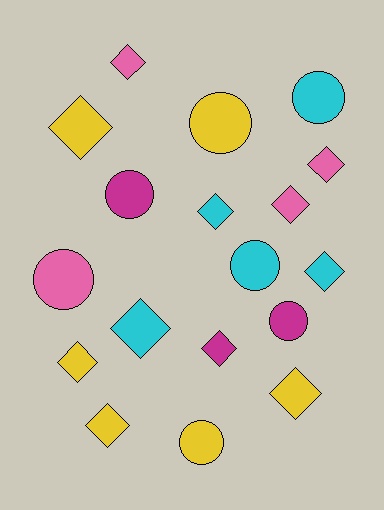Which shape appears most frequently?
Diamond, with 11 objects.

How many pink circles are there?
There is 1 pink circle.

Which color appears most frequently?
Yellow, with 6 objects.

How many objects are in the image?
There are 18 objects.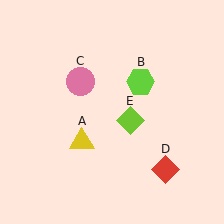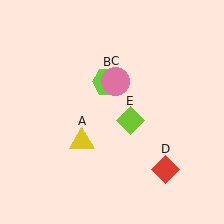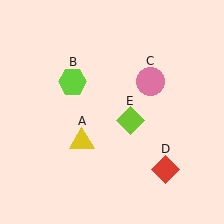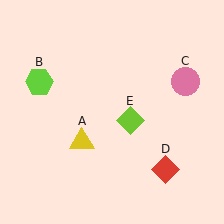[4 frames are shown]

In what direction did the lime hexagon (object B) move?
The lime hexagon (object B) moved left.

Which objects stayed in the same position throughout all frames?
Yellow triangle (object A) and red diamond (object D) and lime diamond (object E) remained stationary.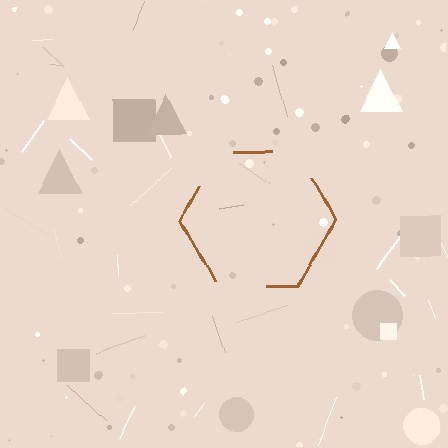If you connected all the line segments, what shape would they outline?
They would outline a hexagon.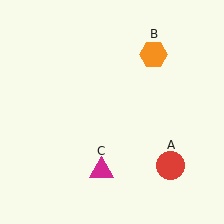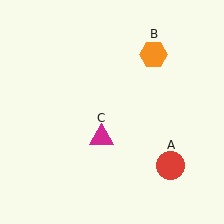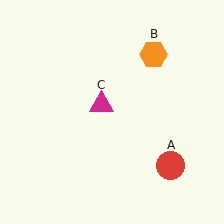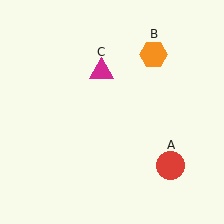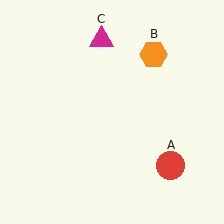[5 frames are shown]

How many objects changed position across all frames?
1 object changed position: magenta triangle (object C).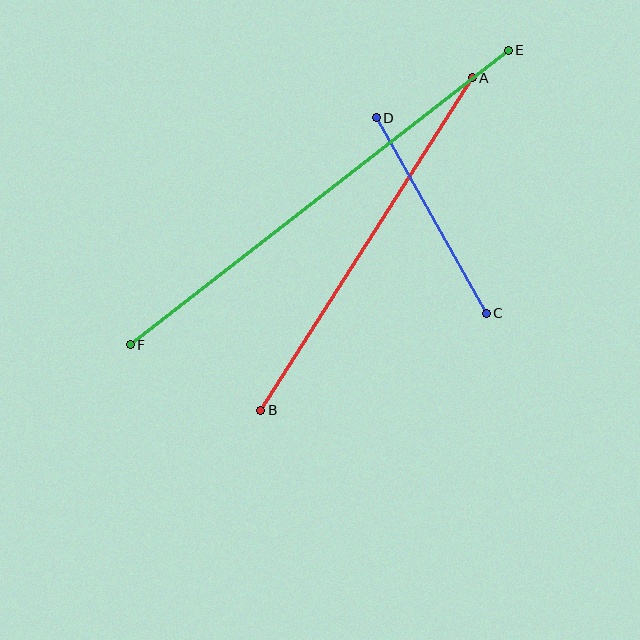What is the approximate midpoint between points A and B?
The midpoint is at approximately (366, 244) pixels.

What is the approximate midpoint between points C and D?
The midpoint is at approximately (431, 216) pixels.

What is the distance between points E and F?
The distance is approximately 479 pixels.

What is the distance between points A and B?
The distance is approximately 394 pixels.